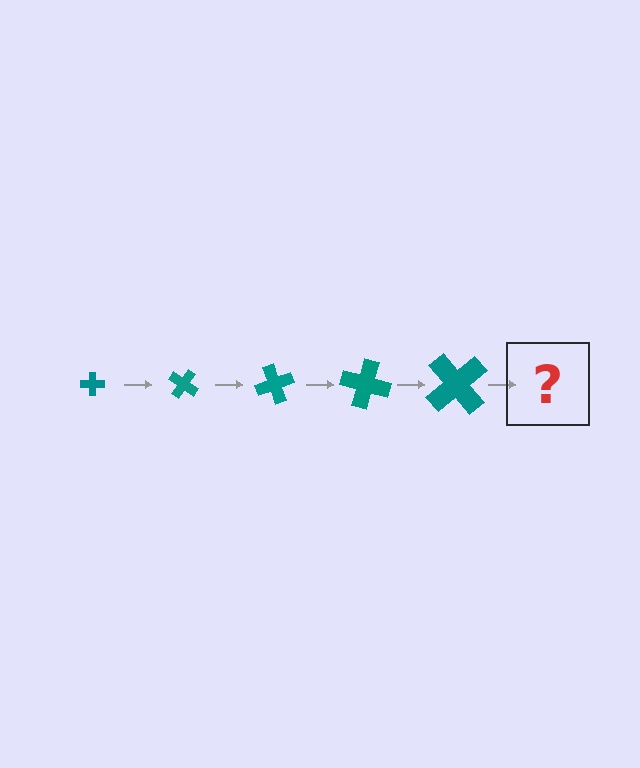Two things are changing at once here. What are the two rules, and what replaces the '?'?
The two rules are that the cross grows larger each step and it rotates 35 degrees each step. The '?' should be a cross, larger than the previous one and rotated 175 degrees from the start.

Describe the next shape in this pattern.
It should be a cross, larger than the previous one and rotated 175 degrees from the start.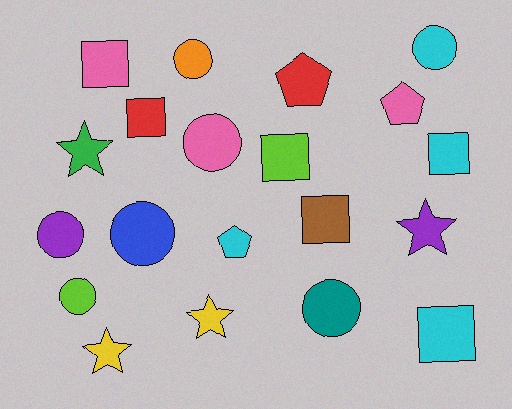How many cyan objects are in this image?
There are 4 cyan objects.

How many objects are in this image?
There are 20 objects.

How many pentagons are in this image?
There are 3 pentagons.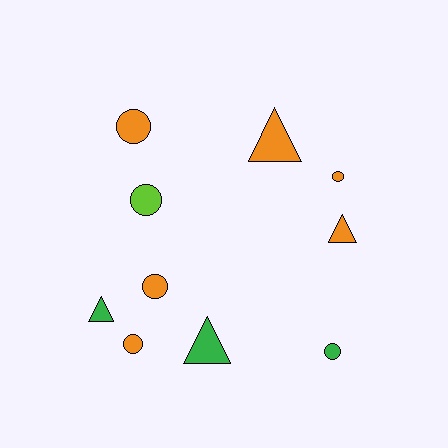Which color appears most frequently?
Orange, with 6 objects.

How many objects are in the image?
There are 10 objects.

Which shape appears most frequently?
Circle, with 6 objects.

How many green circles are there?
There is 1 green circle.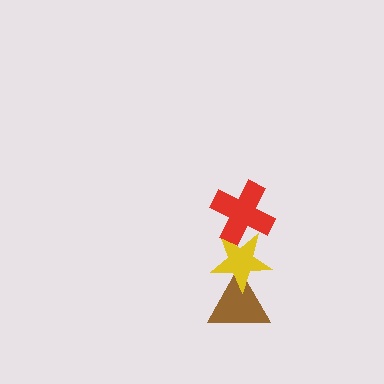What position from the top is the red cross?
The red cross is 1st from the top.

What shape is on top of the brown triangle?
The yellow star is on top of the brown triangle.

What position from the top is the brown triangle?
The brown triangle is 3rd from the top.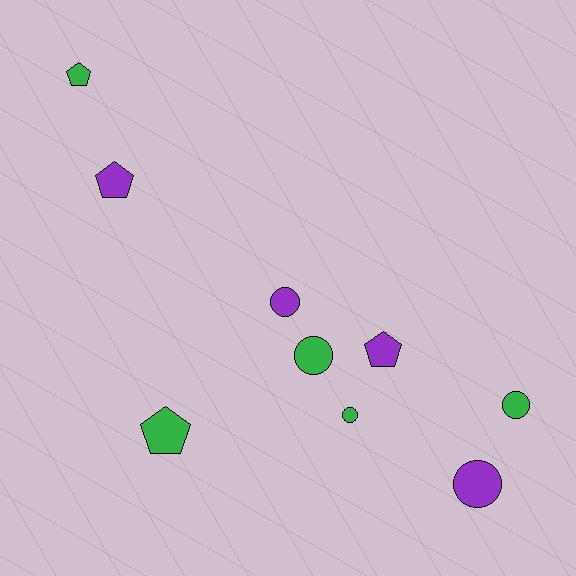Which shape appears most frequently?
Circle, with 5 objects.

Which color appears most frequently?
Green, with 5 objects.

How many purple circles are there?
There are 2 purple circles.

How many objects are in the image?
There are 9 objects.